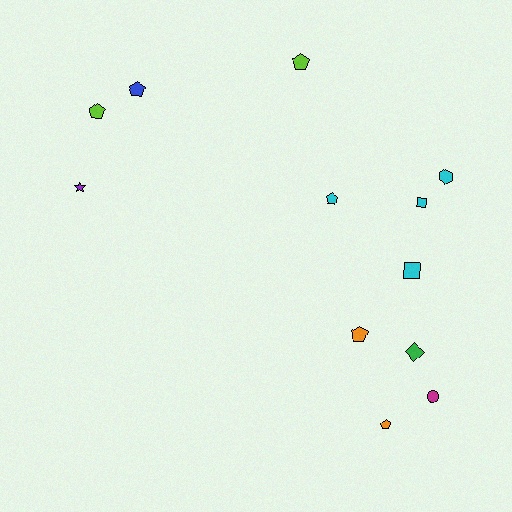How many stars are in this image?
There is 1 star.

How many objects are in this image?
There are 12 objects.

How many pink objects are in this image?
There are no pink objects.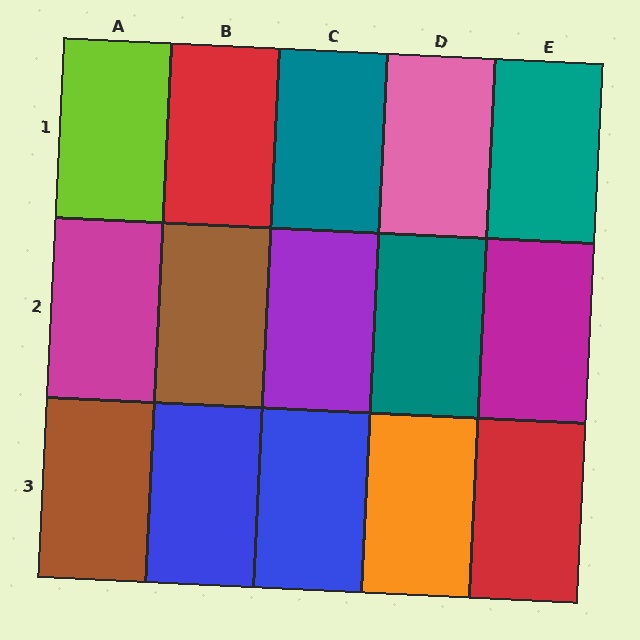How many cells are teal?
3 cells are teal.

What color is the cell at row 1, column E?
Teal.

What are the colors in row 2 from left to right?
Magenta, brown, purple, teal, magenta.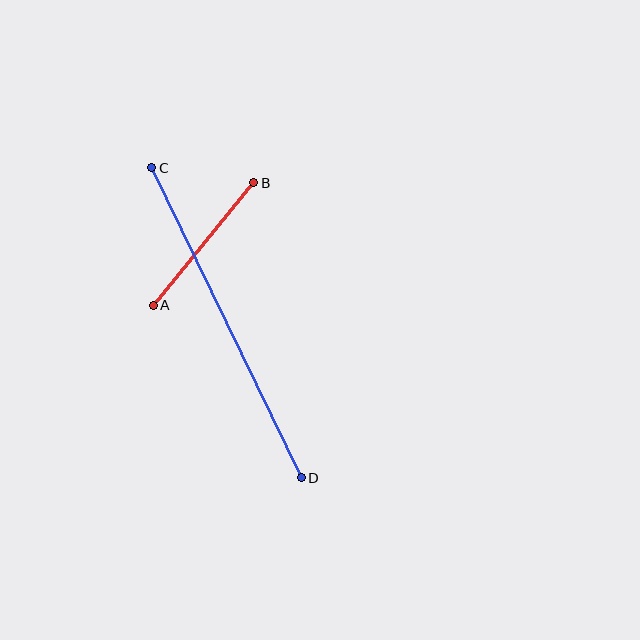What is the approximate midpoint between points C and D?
The midpoint is at approximately (226, 323) pixels.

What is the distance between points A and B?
The distance is approximately 158 pixels.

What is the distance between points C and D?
The distance is approximately 344 pixels.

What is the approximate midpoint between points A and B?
The midpoint is at approximately (203, 244) pixels.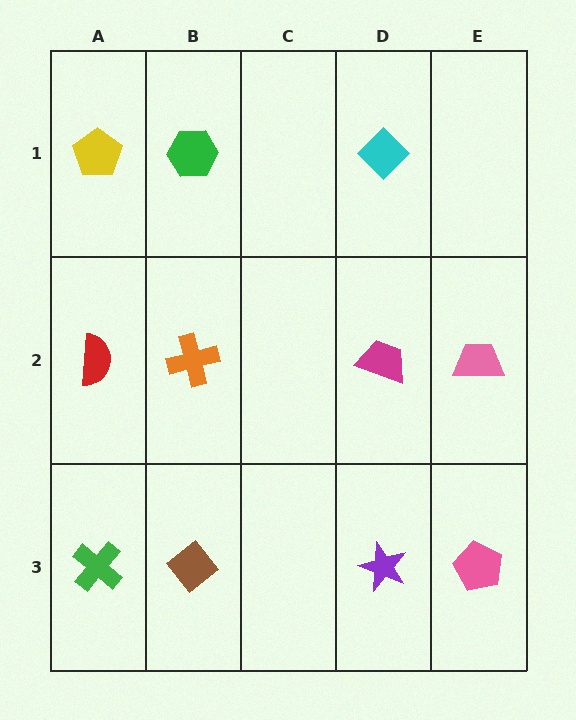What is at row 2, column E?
A pink trapezoid.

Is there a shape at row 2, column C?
No, that cell is empty.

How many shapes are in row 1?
3 shapes.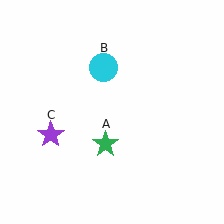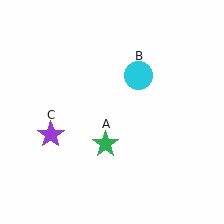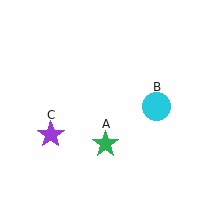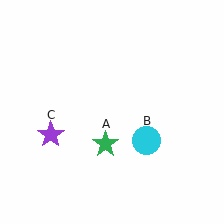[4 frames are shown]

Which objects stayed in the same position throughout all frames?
Green star (object A) and purple star (object C) remained stationary.